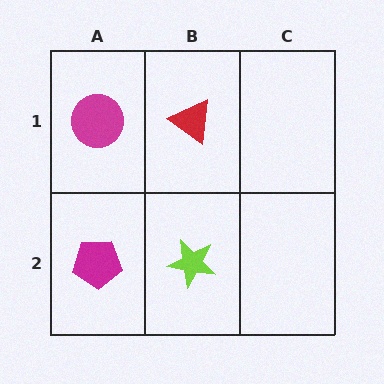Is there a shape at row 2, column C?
No, that cell is empty.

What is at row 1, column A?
A magenta circle.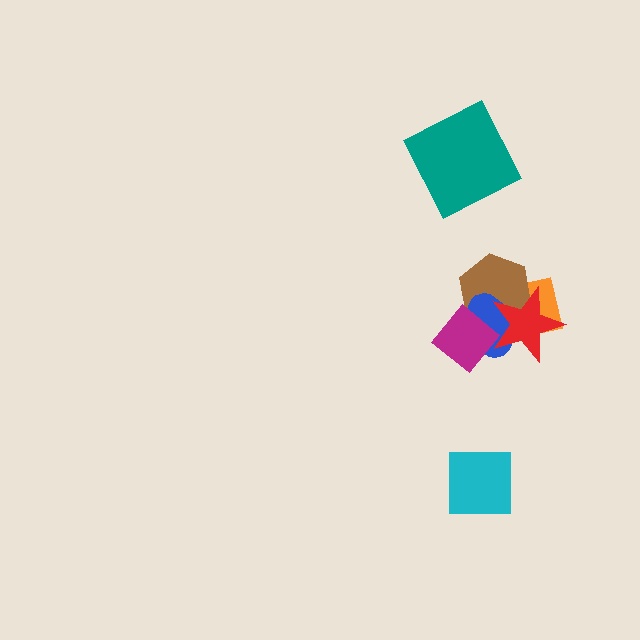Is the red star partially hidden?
Yes, it is partially covered by another shape.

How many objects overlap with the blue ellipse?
4 objects overlap with the blue ellipse.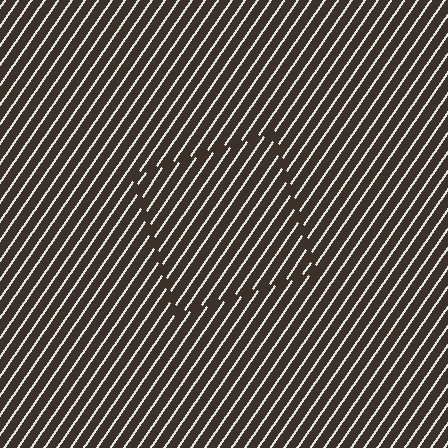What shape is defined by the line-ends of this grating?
An illusory square. The interior of the shape contains the same grating, shifted by half a period — the contour is defined by the phase discontinuity where line-ends from the inner and outer gratings abut.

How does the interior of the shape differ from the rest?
The interior of the shape contains the same grating, shifted by half a period — the contour is defined by the phase discontinuity where line-ends from the inner and outer gratings abut.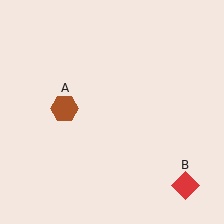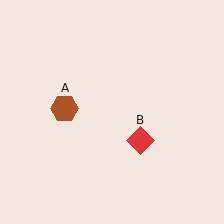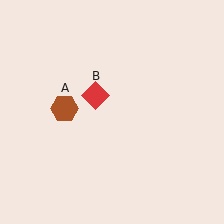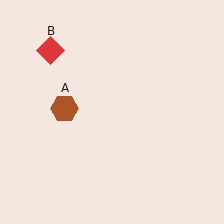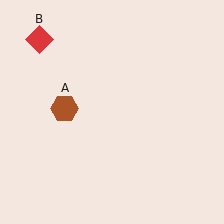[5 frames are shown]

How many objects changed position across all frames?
1 object changed position: red diamond (object B).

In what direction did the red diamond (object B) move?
The red diamond (object B) moved up and to the left.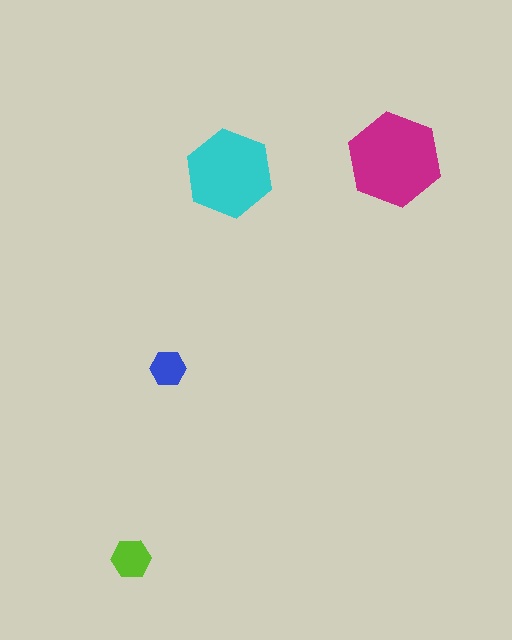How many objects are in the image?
There are 4 objects in the image.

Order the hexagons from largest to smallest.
the magenta one, the cyan one, the lime one, the blue one.